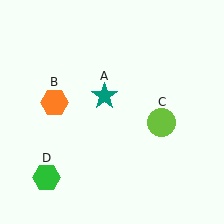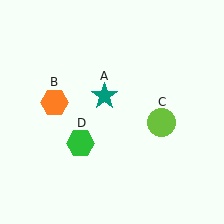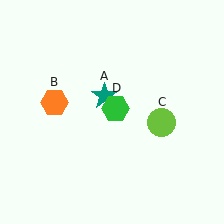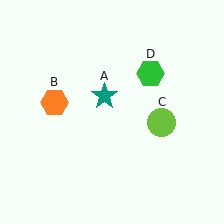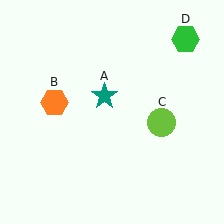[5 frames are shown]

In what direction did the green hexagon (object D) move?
The green hexagon (object D) moved up and to the right.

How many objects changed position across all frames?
1 object changed position: green hexagon (object D).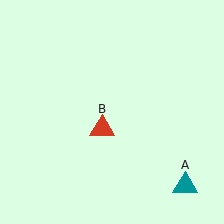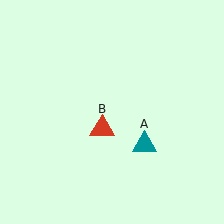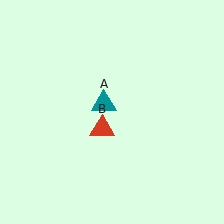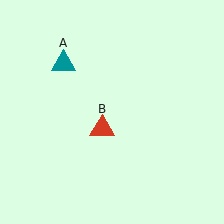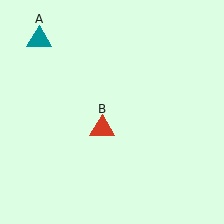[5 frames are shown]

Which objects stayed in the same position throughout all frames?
Red triangle (object B) remained stationary.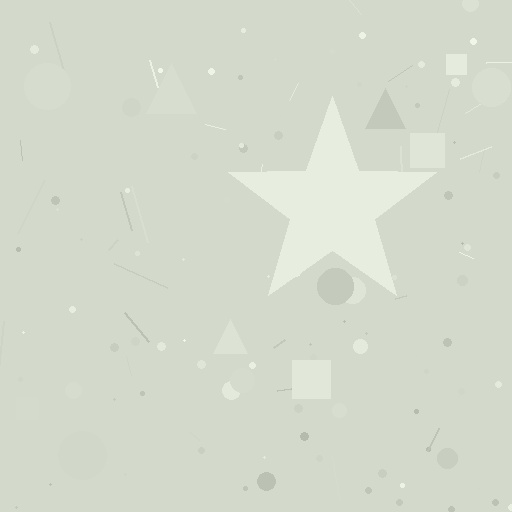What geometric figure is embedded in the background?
A star is embedded in the background.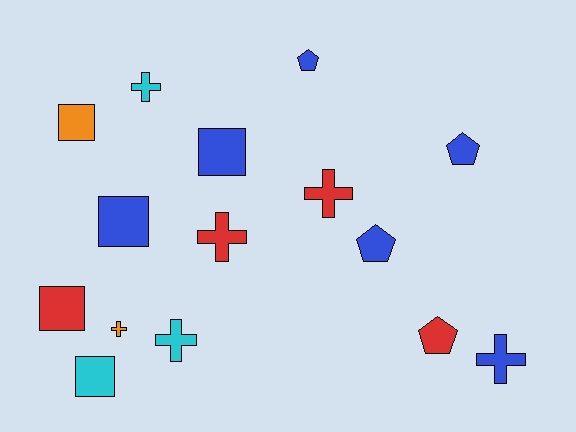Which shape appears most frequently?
Cross, with 6 objects.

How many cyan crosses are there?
There are 2 cyan crosses.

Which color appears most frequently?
Blue, with 6 objects.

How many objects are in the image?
There are 15 objects.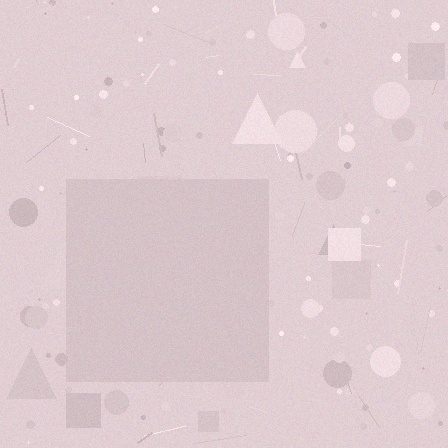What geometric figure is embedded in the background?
A square is embedded in the background.